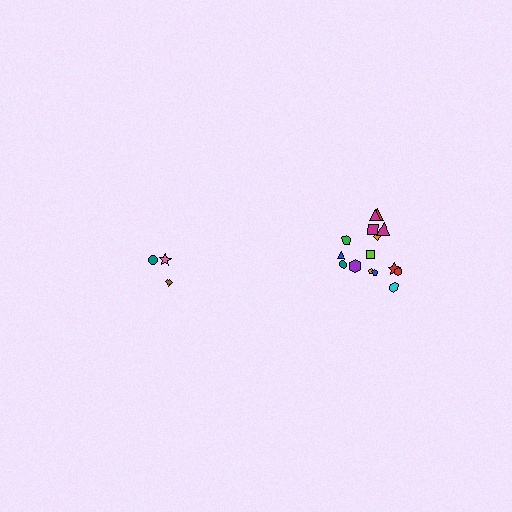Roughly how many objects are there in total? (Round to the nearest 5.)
Roughly 20 objects in total.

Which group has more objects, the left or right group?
The right group.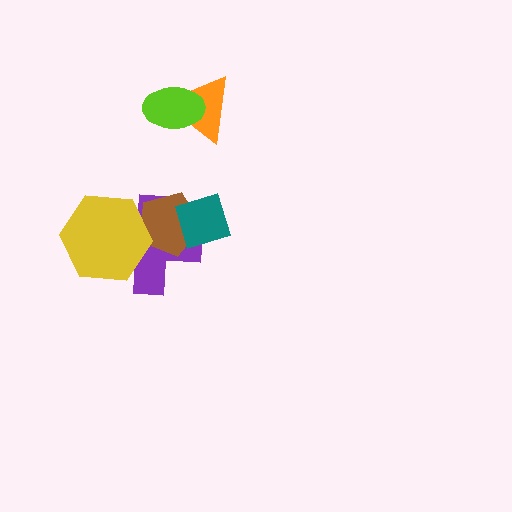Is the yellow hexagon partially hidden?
No, no other shape covers it.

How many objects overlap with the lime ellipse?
1 object overlaps with the lime ellipse.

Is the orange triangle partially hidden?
Yes, it is partially covered by another shape.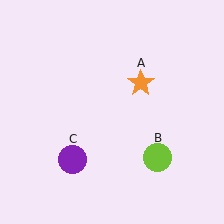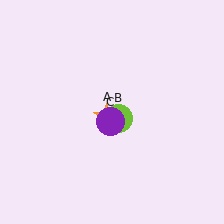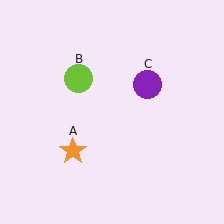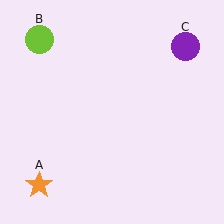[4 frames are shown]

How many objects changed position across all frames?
3 objects changed position: orange star (object A), lime circle (object B), purple circle (object C).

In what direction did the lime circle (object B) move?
The lime circle (object B) moved up and to the left.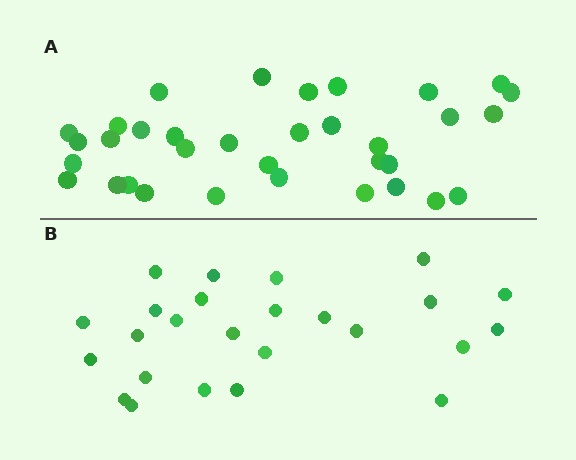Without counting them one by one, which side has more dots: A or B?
Region A (the top region) has more dots.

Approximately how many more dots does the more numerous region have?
Region A has roughly 8 or so more dots than region B.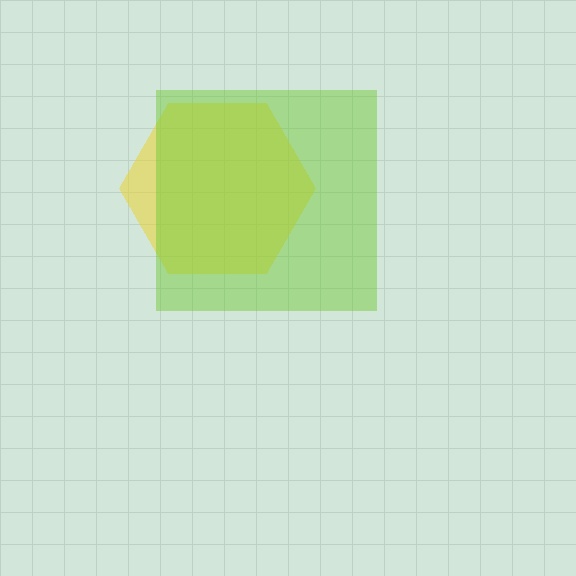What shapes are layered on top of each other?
The layered shapes are: a yellow hexagon, a lime square.